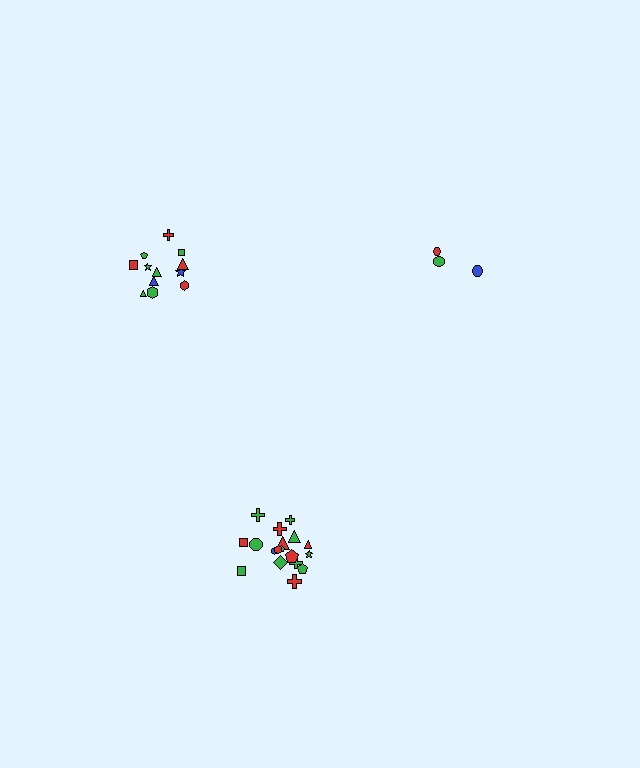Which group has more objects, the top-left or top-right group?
The top-left group.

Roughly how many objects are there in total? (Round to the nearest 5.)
Roughly 35 objects in total.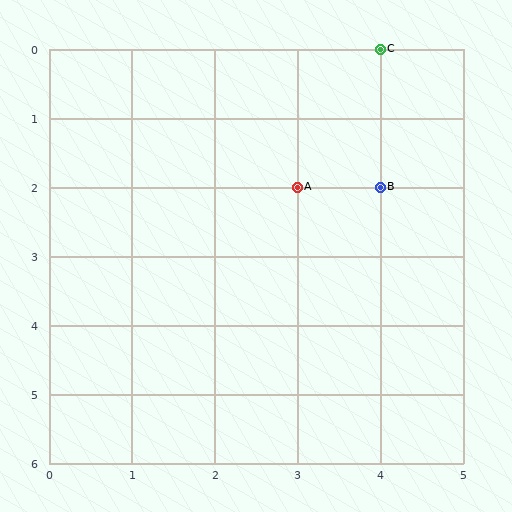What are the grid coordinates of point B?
Point B is at grid coordinates (4, 2).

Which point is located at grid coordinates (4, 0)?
Point C is at (4, 0).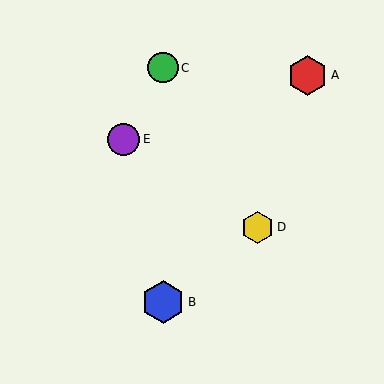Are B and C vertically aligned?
Yes, both are at x≈163.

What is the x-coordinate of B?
Object B is at x≈163.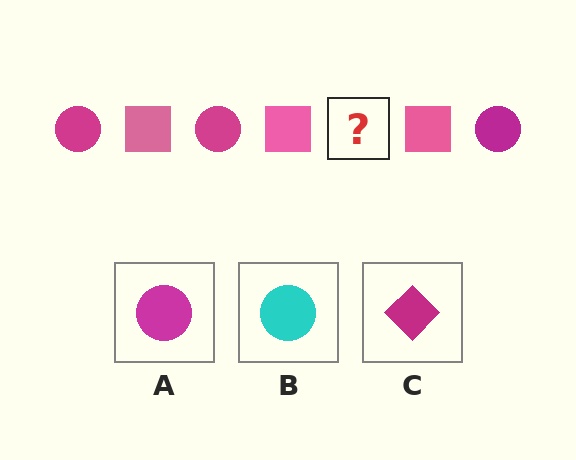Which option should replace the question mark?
Option A.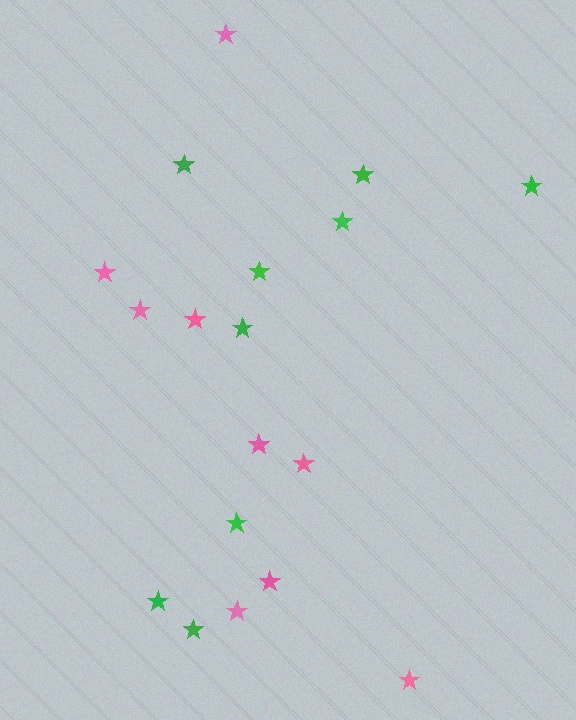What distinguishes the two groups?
There are 2 groups: one group of green stars (9) and one group of pink stars (9).